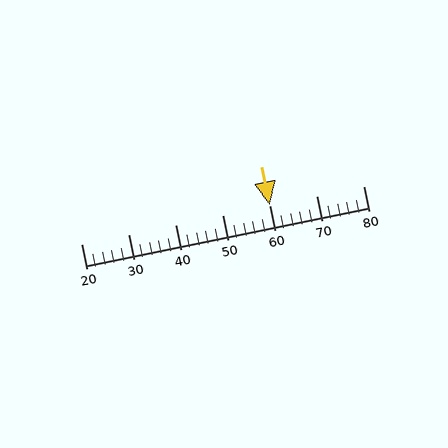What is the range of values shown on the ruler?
The ruler shows values from 20 to 80.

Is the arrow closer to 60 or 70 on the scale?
The arrow is closer to 60.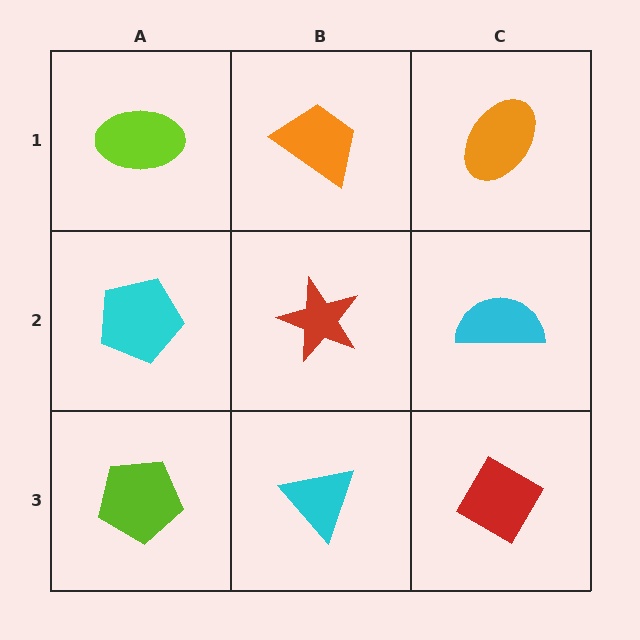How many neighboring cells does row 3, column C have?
2.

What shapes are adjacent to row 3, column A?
A cyan pentagon (row 2, column A), a cyan triangle (row 3, column B).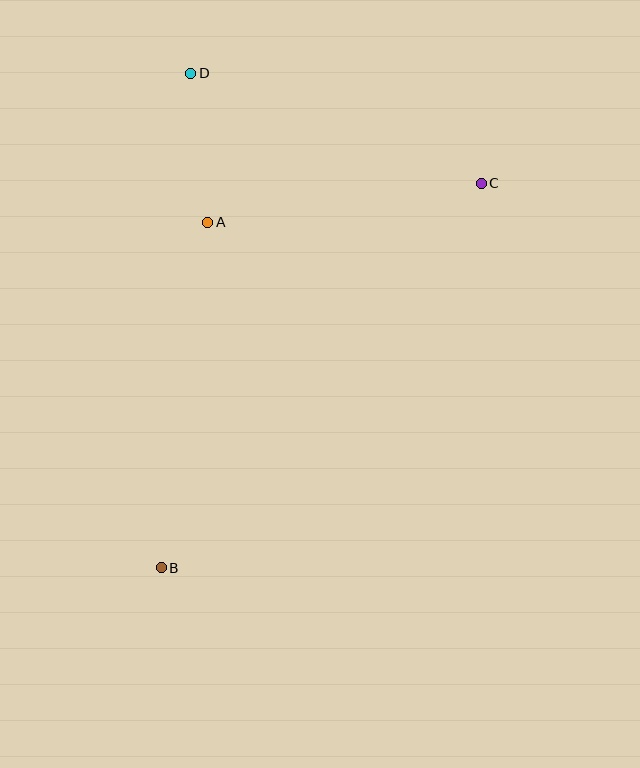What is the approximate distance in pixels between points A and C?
The distance between A and C is approximately 276 pixels.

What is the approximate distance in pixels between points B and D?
The distance between B and D is approximately 496 pixels.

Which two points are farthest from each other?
Points B and C are farthest from each other.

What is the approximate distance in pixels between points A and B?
The distance between A and B is approximately 349 pixels.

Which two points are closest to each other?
Points A and D are closest to each other.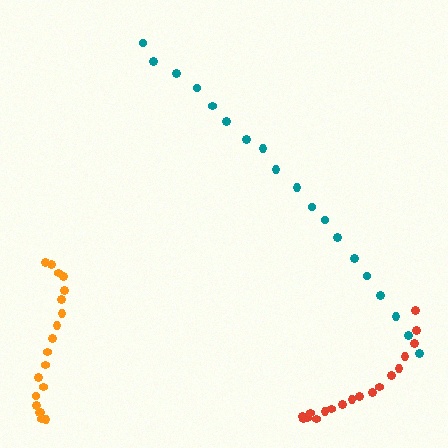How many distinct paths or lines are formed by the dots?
There are 3 distinct paths.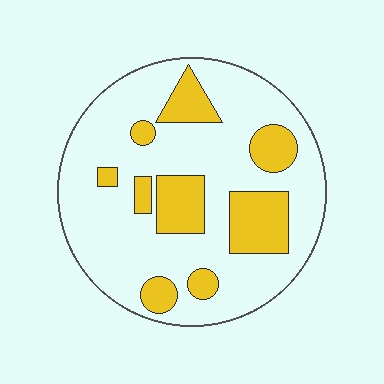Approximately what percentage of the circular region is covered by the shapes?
Approximately 25%.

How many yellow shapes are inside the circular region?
9.